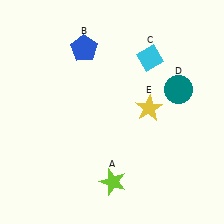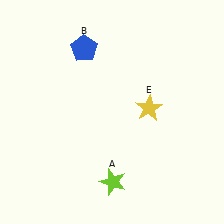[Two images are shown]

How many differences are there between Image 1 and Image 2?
There are 2 differences between the two images.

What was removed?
The cyan diamond (C), the teal circle (D) were removed in Image 2.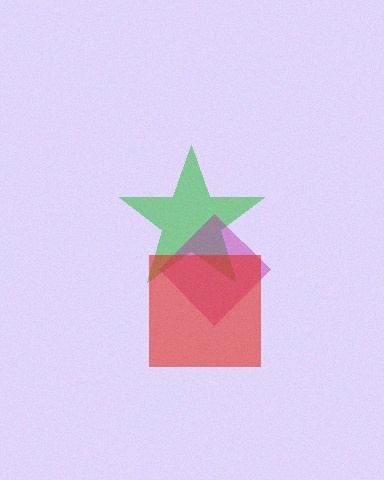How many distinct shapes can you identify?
There are 3 distinct shapes: a green star, a magenta diamond, a red square.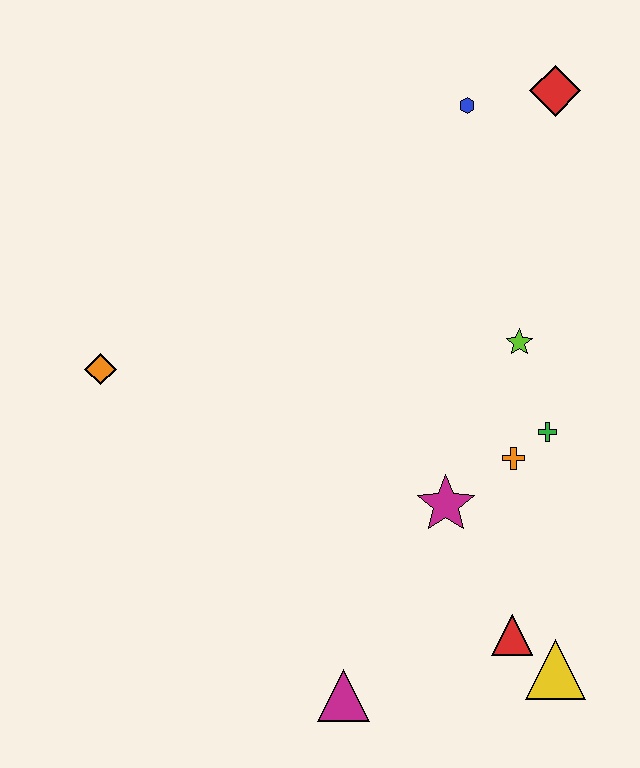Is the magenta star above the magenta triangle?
Yes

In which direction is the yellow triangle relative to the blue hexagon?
The yellow triangle is below the blue hexagon.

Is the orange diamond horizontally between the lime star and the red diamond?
No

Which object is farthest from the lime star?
The orange diamond is farthest from the lime star.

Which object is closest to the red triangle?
The yellow triangle is closest to the red triangle.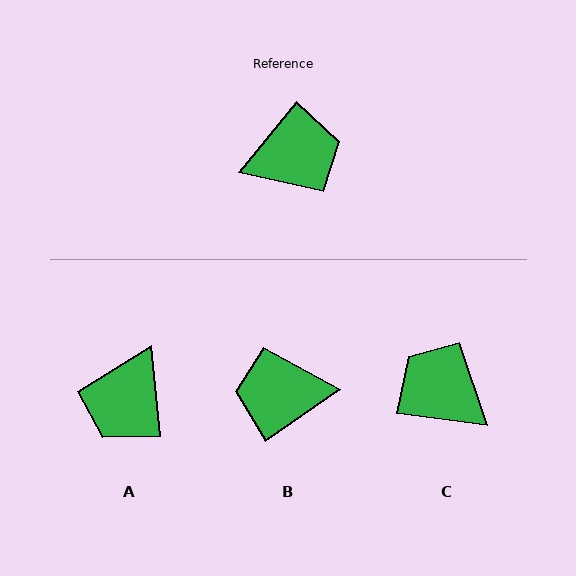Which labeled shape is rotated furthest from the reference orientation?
B, about 164 degrees away.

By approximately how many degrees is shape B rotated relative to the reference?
Approximately 164 degrees counter-clockwise.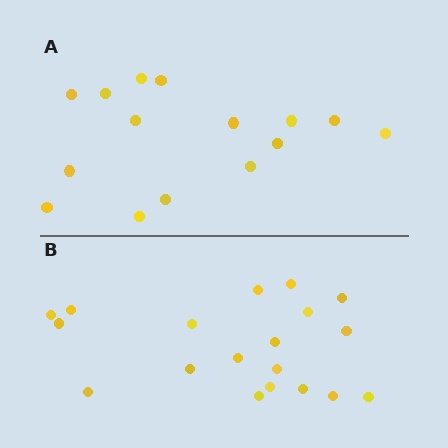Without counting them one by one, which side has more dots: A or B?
Region B (the bottom region) has more dots.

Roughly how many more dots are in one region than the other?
Region B has about 4 more dots than region A.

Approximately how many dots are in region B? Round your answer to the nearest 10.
About 20 dots. (The exact count is 19, which rounds to 20.)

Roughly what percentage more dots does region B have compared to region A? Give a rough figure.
About 25% more.